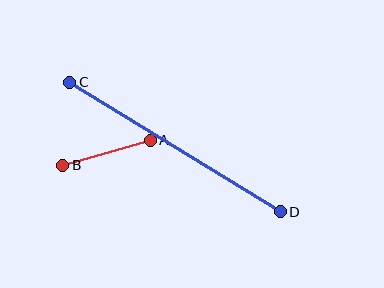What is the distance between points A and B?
The distance is approximately 91 pixels.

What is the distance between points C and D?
The distance is approximately 247 pixels.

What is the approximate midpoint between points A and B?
The midpoint is at approximately (106, 153) pixels.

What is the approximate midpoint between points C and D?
The midpoint is at approximately (175, 147) pixels.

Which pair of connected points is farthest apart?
Points C and D are farthest apart.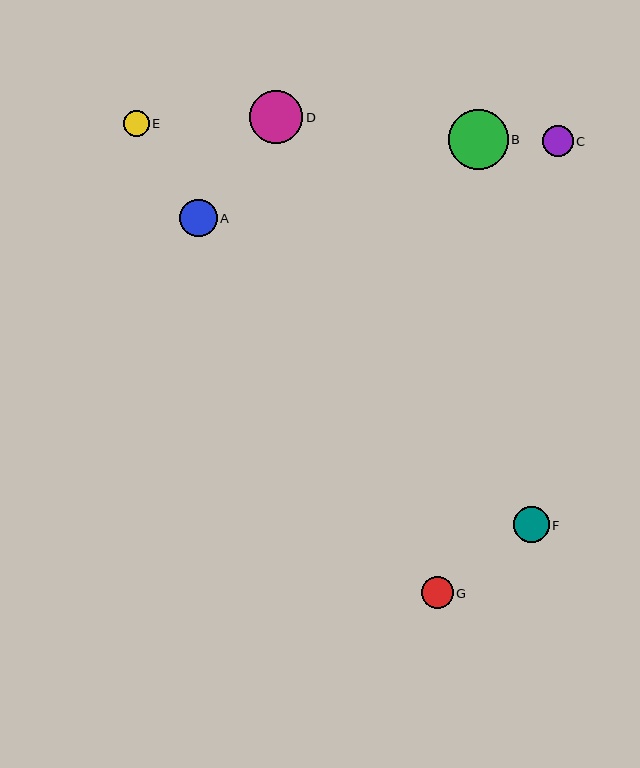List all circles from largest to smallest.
From largest to smallest: B, D, A, F, G, C, E.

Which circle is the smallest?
Circle E is the smallest with a size of approximately 26 pixels.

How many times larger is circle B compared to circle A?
Circle B is approximately 1.6 times the size of circle A.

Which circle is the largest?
Circle B is the largest with a size of approximately 60 pixels.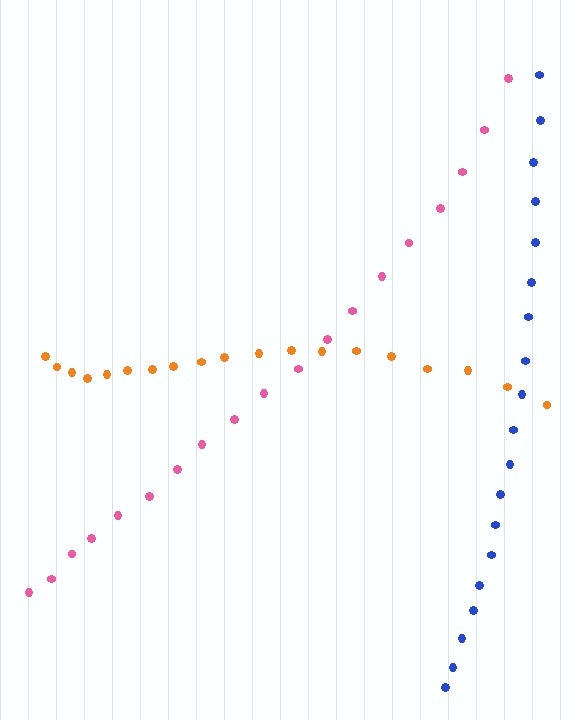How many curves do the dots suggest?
There are 3 distinct paths.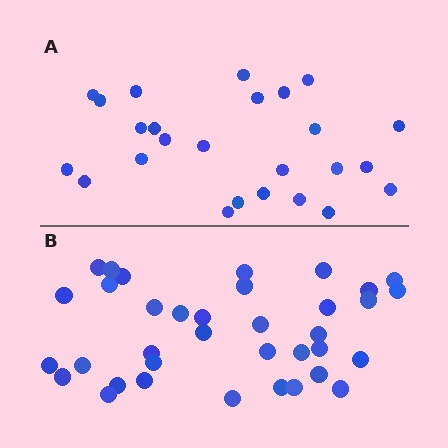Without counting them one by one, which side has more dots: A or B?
Region B (the bottom region) has more dots.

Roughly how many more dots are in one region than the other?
Region B has roughly 12 or so more dots than region A.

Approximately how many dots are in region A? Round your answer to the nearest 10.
About 20 dots. (The exact count is 25, which rounds to 20.)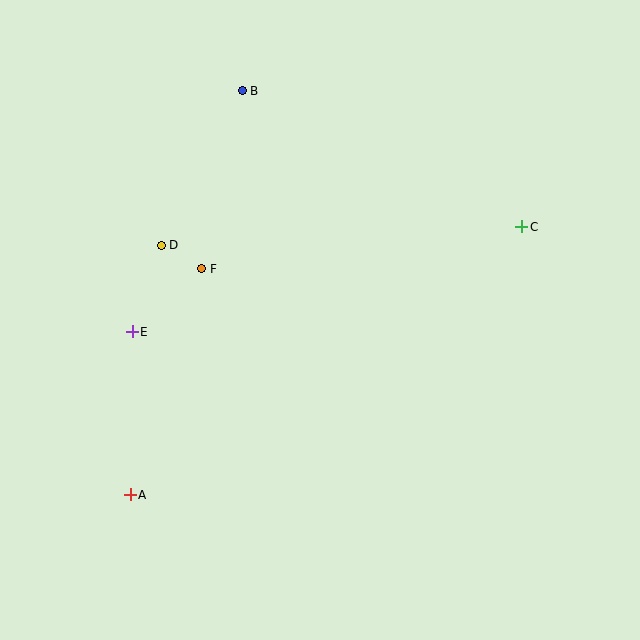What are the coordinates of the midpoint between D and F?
The midpoint between D and F is at (182, 257).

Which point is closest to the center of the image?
Point F at (202, 269) is closest to the center.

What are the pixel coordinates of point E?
Point E is at (132, 332).